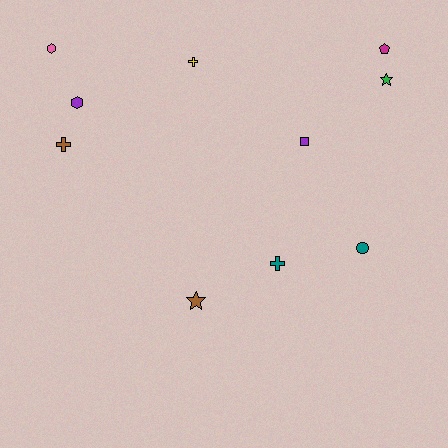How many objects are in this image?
There are 10 objects.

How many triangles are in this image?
There are no triangles.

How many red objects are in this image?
There are no red objects.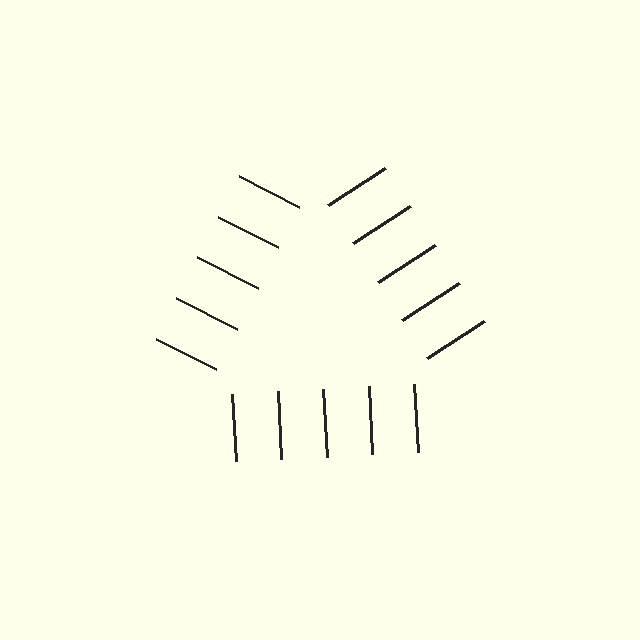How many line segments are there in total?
15 — 5 along each of the 3 edges.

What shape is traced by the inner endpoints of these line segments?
An illusory triangle — the line segments terminate on its edges but no continuous stroke is drawn.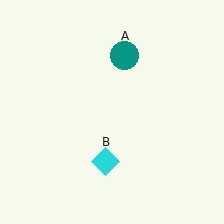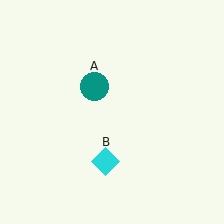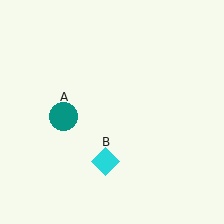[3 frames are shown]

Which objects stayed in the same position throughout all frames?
Cyan diamond (object B) remained stationary.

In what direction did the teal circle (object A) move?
The teal circle (object A) moved down and to the left.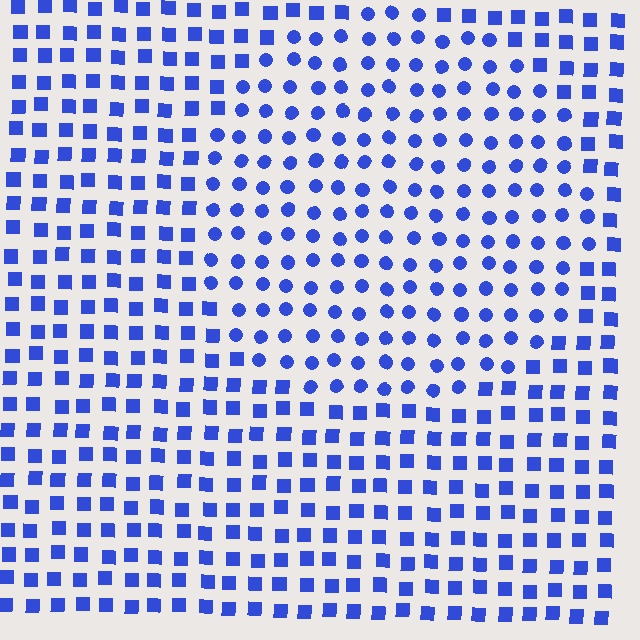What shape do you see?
I see a circle.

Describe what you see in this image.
The image is filled with small blue elements arranged in a uniform grid. A circle-shaped region contains circles, while the surrounding area contains squares. The boundary is defined purely by the change in element shape.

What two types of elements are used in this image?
The image uses circles inside the circle region and squares outside it.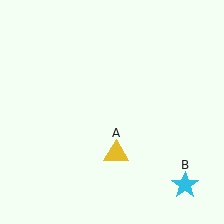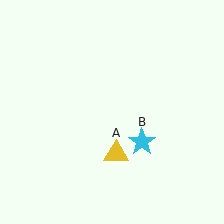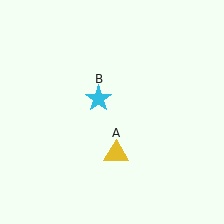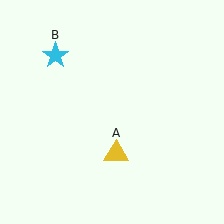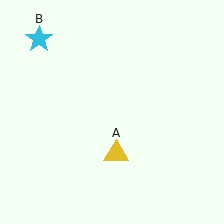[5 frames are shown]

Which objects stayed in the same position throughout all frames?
Yellow triangle (object A) remained stationary.